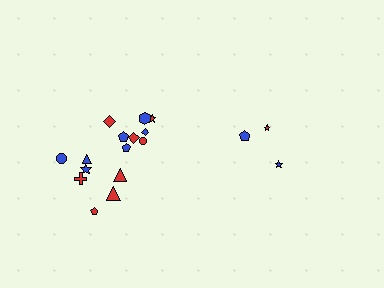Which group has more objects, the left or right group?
The left group.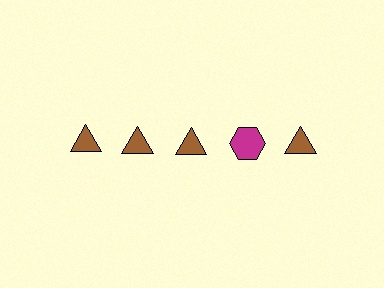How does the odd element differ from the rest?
It differs in both color (magenta instead of brown) and shape (hexagon instead of triangle).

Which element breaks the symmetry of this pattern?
The magenta hexagon in the top row, second from right column breaks the symmetry. All other shapes are brown triangles.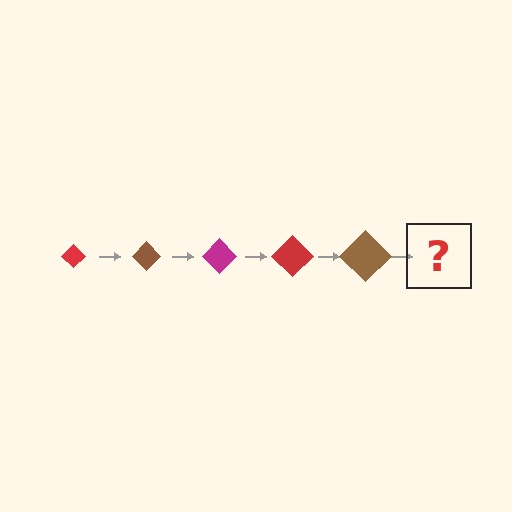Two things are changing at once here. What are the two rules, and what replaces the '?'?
The two rules are that the diamond grows larger each step and the color cycles through red, brown, and magenta. The '?' should be a magenta diamond, larger than the previous one.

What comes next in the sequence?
The next element should be a magenta diamond, larger than the previous one.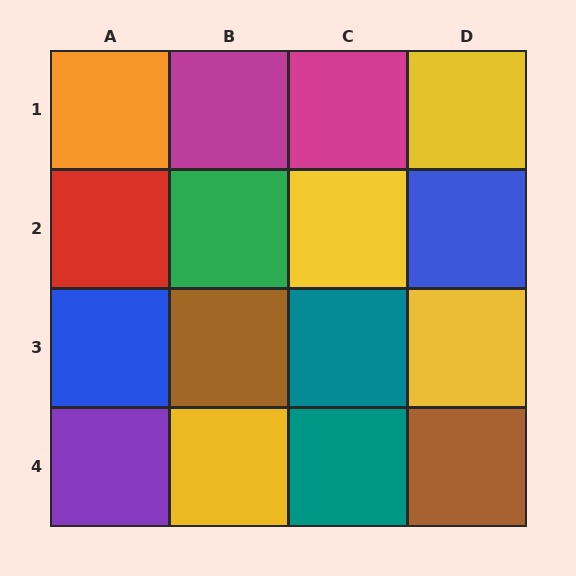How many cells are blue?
2 cells are blue.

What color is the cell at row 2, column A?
Red.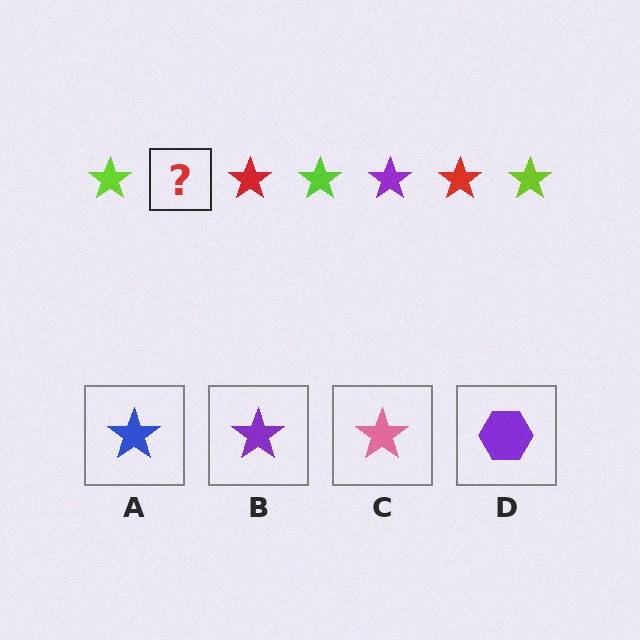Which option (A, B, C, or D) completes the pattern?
B.